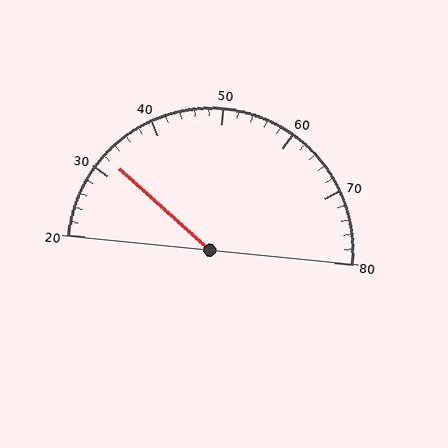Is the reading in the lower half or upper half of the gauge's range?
The reading is in the lower half of the range (20 to 80).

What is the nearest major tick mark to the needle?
The nearest major tick mark is 30.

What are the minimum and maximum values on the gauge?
The gauge ranges from 20 to 80.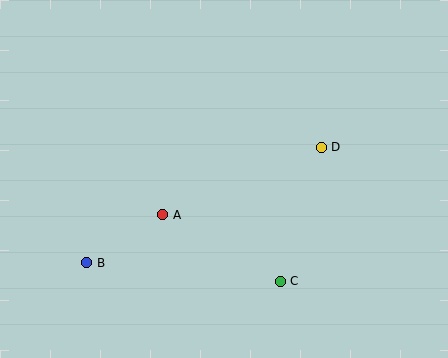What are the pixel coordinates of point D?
Point D is at (321, 148).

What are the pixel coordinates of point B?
Point B is at (87, 263).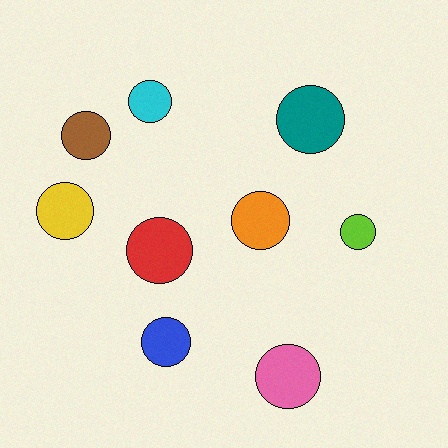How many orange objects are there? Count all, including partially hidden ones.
There is 1 orange object.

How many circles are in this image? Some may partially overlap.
There are 9 circles.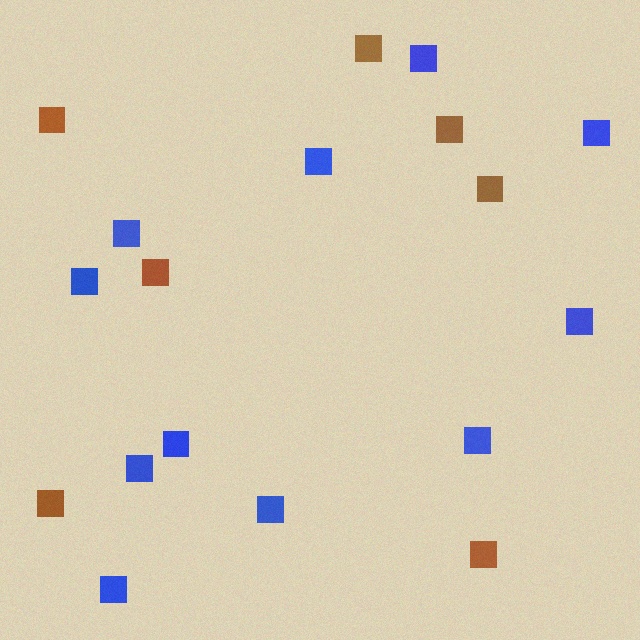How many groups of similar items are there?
There are 2 groups: one group of brown squares (7) and one group of blue squares (11).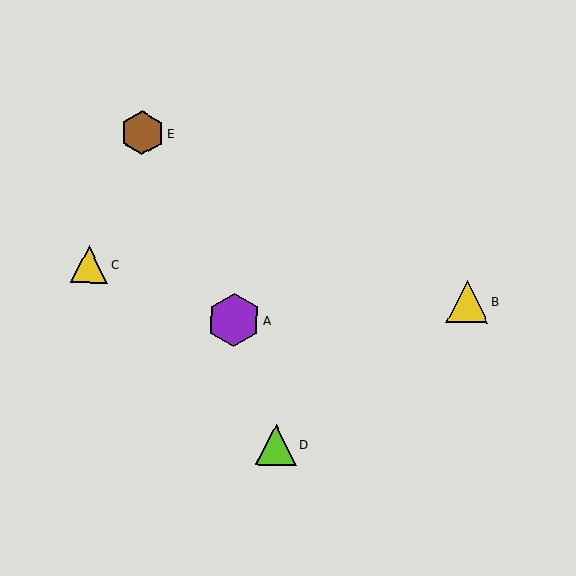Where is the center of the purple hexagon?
The center of the purple hexagon is at (234, 320).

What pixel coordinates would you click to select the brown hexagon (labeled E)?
Click at (142, 133) to select the brown hexagon E.